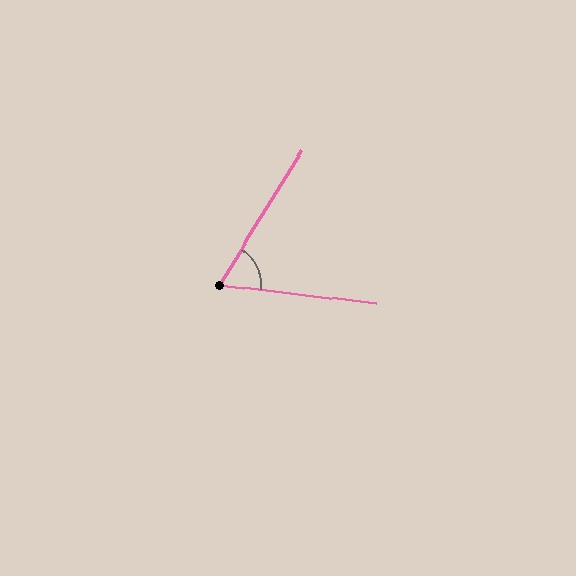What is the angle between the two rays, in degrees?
Approximately 65 degrees.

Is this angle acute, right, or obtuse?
It is acute.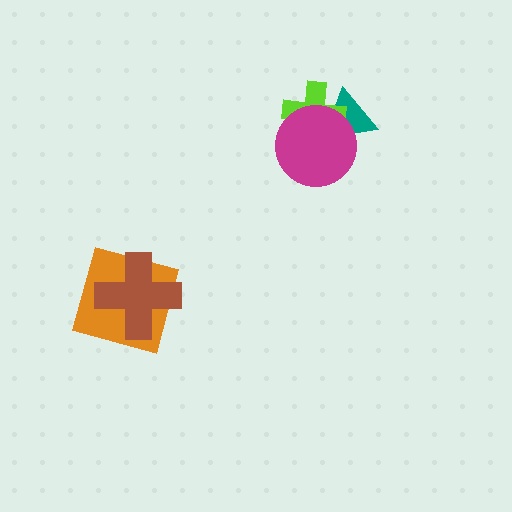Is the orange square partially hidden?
Yes, it is partially covered by another shape.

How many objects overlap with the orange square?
1 object overlaps with the orange square.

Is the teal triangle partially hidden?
Yes, it is partially covered by another shape.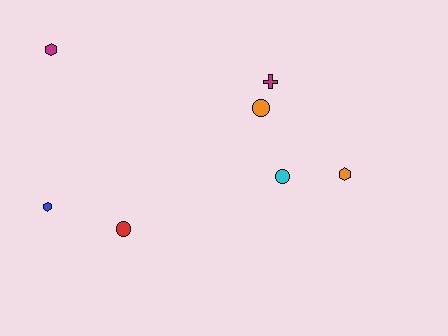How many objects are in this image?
There are 7 objects.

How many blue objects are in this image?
There is 1 blue object.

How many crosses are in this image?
There is 1 cross.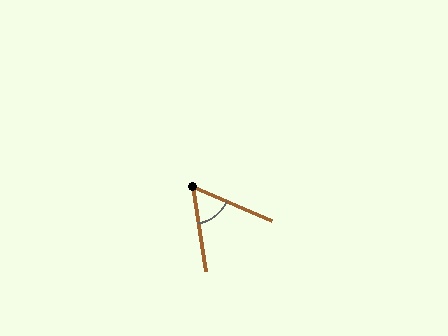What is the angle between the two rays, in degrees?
Approximately 58 degrees.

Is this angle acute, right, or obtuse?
It is acute.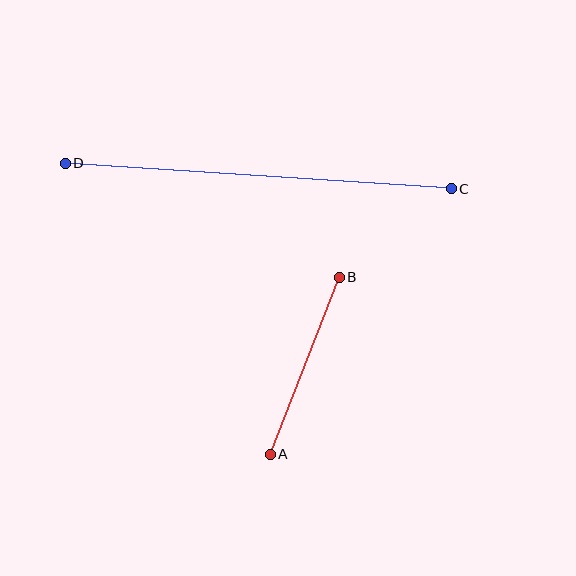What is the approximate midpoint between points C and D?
The midpoint is at approximately (258, 176) pixels.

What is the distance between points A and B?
The distance is approximately 190 pixels.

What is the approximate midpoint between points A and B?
The midpoint is at approximately (305, 366) pixels.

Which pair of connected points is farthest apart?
Points C and D are farthest apart.